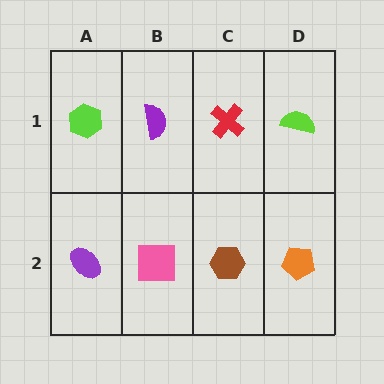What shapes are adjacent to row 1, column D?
An orange pentagon (row 2, column D), a red cross (row 1, column C).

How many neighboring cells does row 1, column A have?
2.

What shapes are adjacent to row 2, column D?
A lime semicircle (row 1, column D), a brown hexagon (row 2, column C).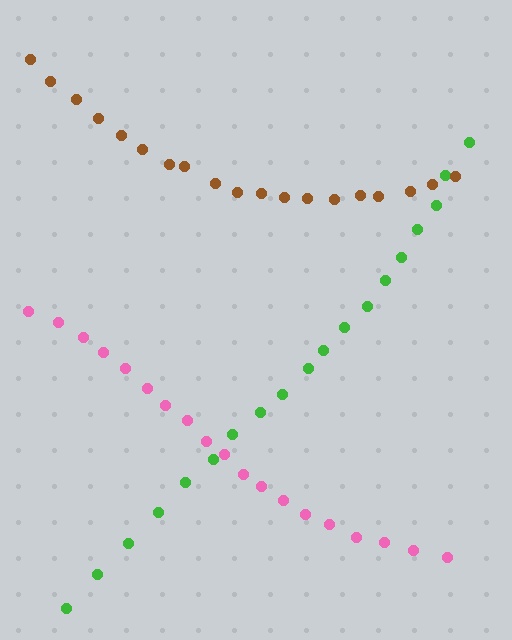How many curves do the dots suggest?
There are 3 distinct paths.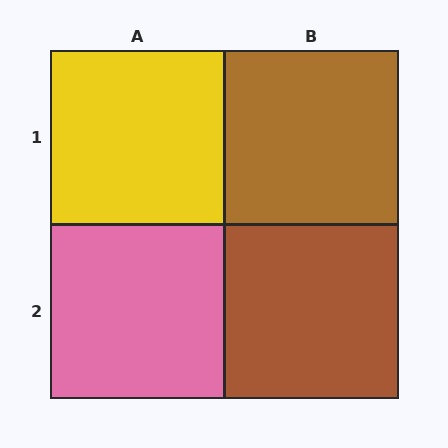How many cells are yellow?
1 cell is yellow.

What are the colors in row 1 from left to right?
Yellow, brown.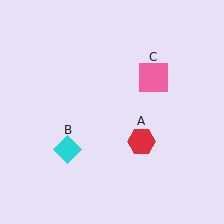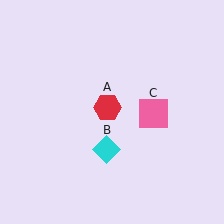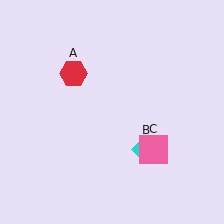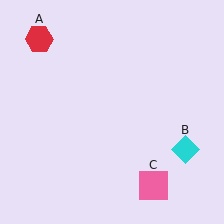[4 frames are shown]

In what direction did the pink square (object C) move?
The pink square (object C) moved down.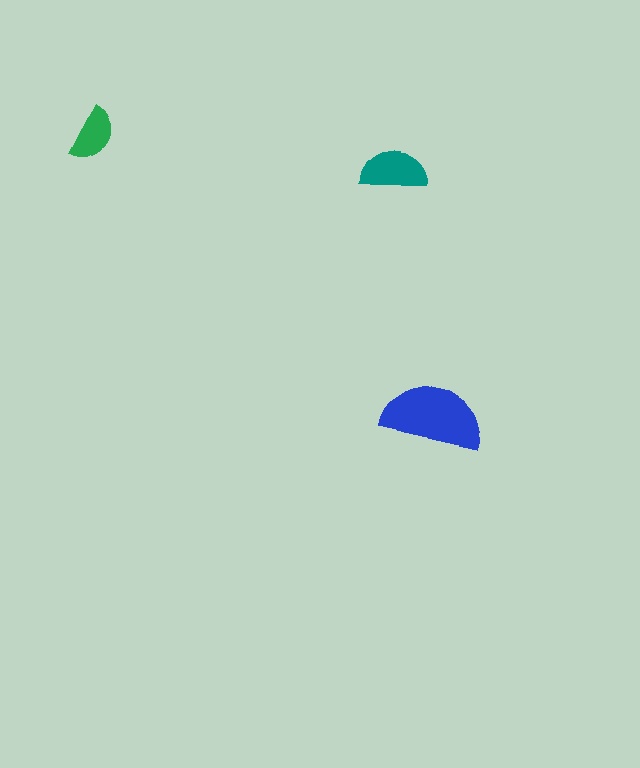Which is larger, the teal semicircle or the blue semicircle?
The blue one.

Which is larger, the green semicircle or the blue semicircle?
The blue one.